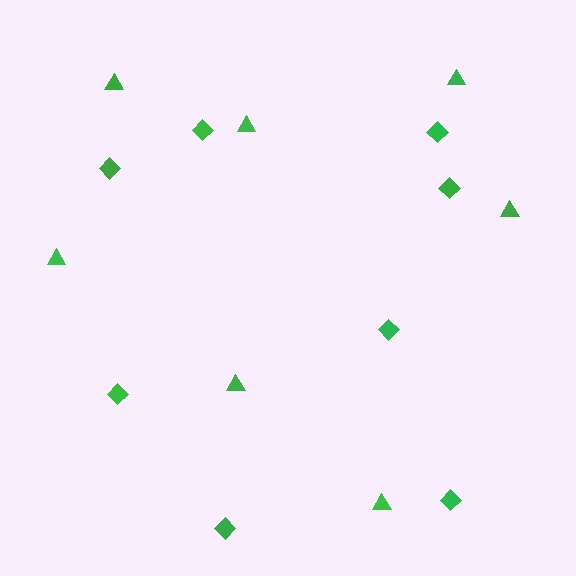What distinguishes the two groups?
There are 2 groups: one group of triangles (7) and one group of diamonds (8).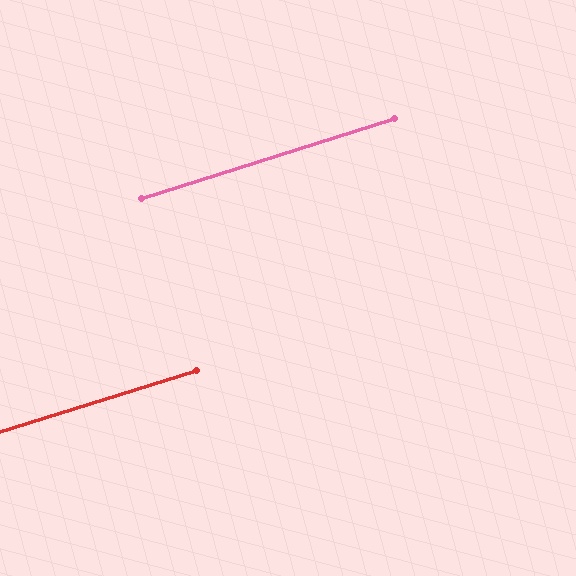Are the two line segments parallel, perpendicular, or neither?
Parallel — their directions differ by only 0.5°.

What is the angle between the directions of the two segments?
Approximately 1 degree.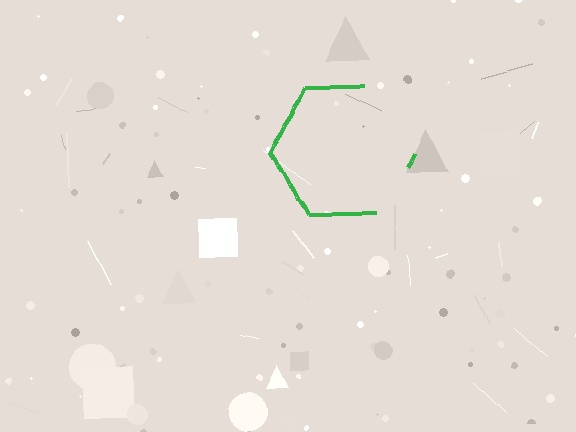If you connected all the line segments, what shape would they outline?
They would outline a hexagon.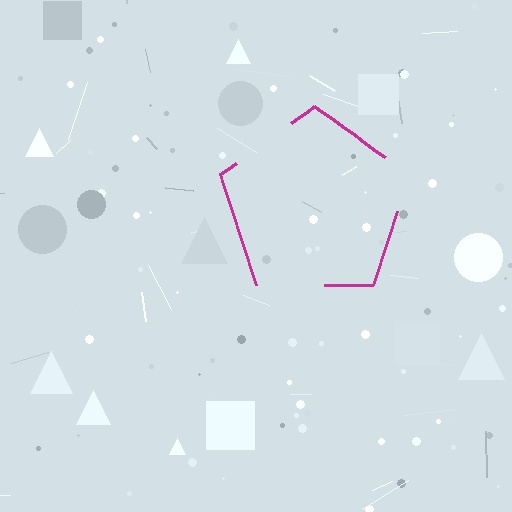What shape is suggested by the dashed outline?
The dashed outline suggests a pentagon.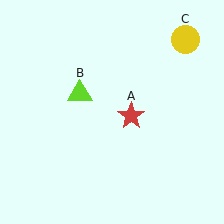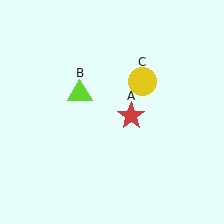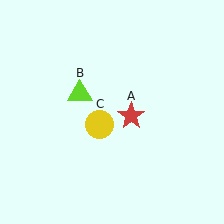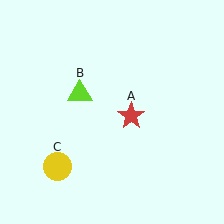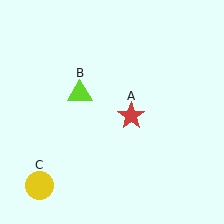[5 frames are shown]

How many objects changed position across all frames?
1 object changed position: yellow circle (object C).